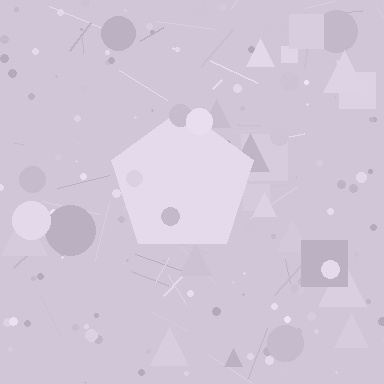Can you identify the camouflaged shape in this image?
The camouflaged shape is a pentagon.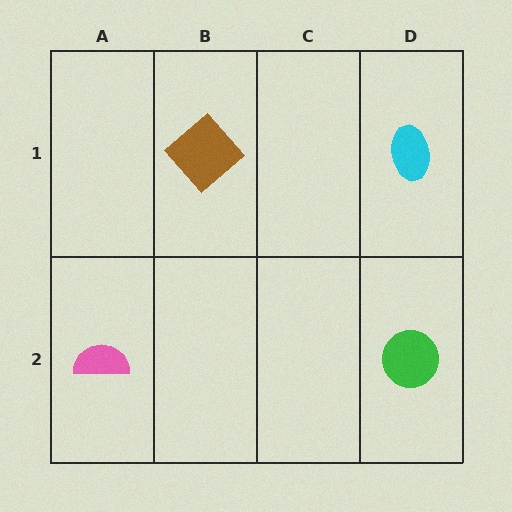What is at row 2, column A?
A pink semicircle.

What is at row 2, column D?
A green circle.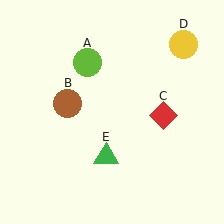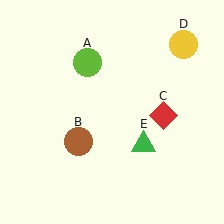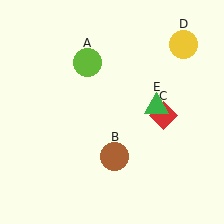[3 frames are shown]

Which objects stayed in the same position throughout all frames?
Lime circle (object A) and red diamond (object C) and yellow circle (object D) remained stationary.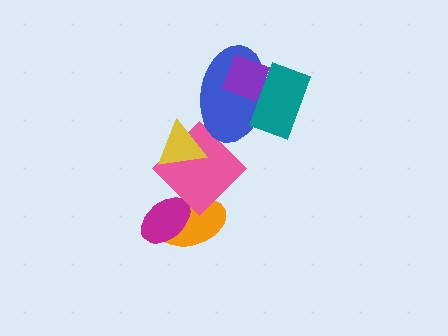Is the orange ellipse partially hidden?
Yes, it is partially covered by another shape.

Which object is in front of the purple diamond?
The teal rectangle is in front of the purple diamond.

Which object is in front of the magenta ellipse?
The pink diamond is in front of the magenta ellipse.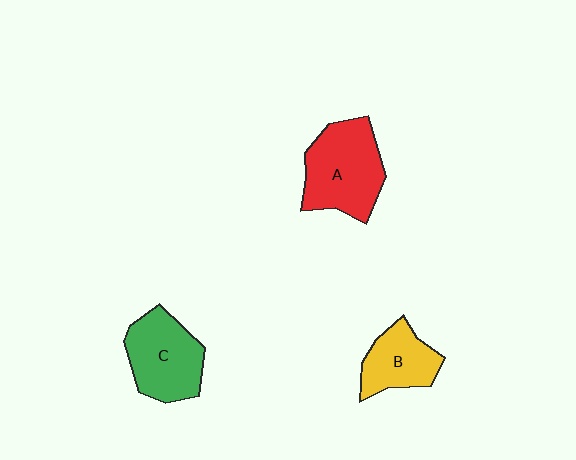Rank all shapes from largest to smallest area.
From largest to smallest: A (red), C (green), B (yellow).